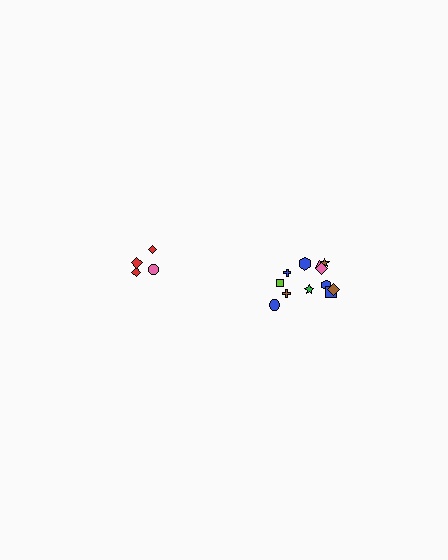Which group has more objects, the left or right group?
The right group.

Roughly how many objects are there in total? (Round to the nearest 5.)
Roughly 15 objects in total.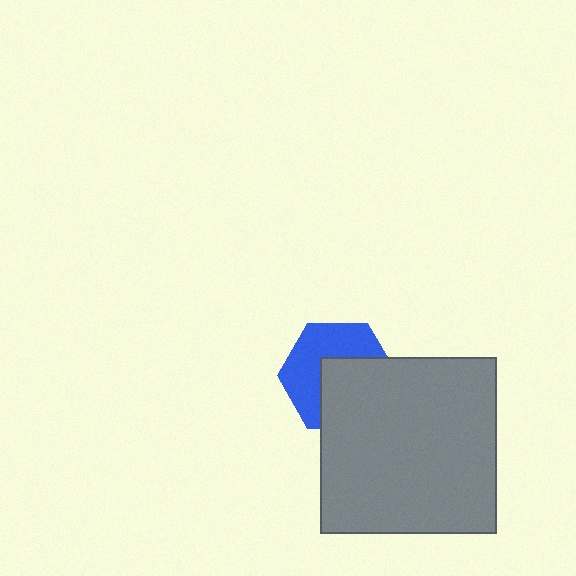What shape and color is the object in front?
The object in front is a gray square.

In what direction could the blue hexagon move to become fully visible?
The blue hexagon could move toward the upper-left. That would shift it out from behind the gray square entirely.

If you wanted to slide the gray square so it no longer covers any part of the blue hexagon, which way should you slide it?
Slide it toward the lower-right — that is the most direct way to separate the two shapes.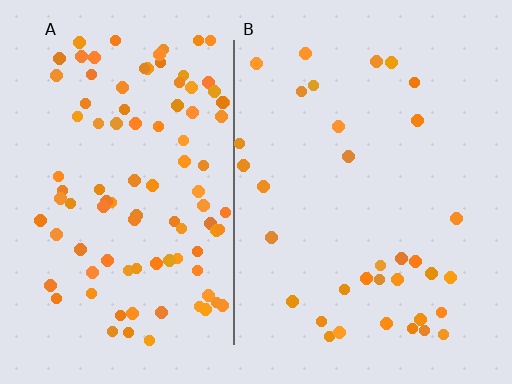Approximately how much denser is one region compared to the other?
Approximately 3.0× — region A over region B.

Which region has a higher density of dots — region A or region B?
A (the left).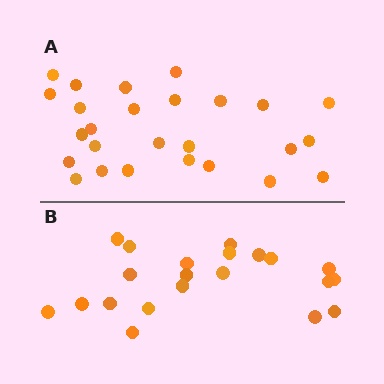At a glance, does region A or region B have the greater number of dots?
Region A (the top region) has more dots.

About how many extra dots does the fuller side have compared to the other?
Region A has about 5 more dots than region B.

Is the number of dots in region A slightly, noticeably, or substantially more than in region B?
Region A has only slightly more — the two regions are fairly close. The ratio is roughly 1.2 to 1.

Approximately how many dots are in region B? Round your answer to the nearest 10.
About 20 dots. (The exact count is 21, which rounds to 20.)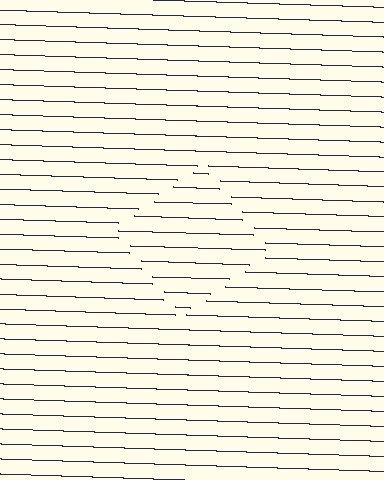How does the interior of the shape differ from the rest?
The interior of the shape contains the same grating, shifted by half a period — the contour is defined by the phase discontinuity where line-ends from the inner and outer gratings abut.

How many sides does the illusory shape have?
4 sides — the line-ends trace a square.